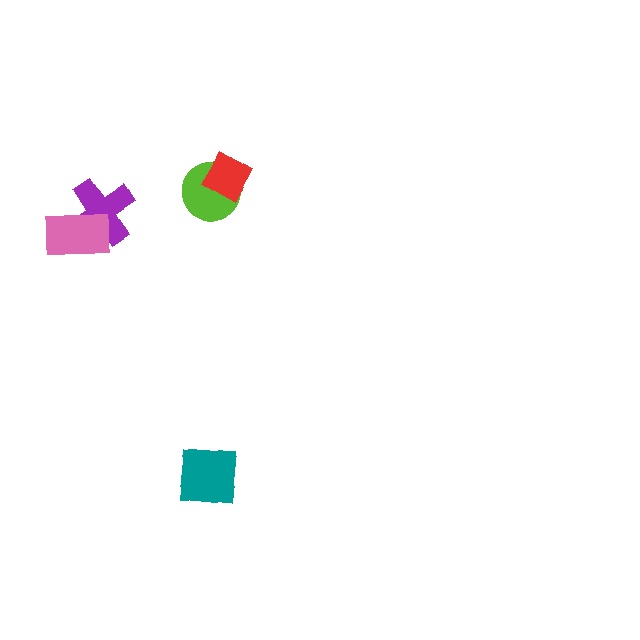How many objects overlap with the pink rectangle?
1 object overlaps with the pink rectangle.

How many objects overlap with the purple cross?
1 object overlaps with the purple cross.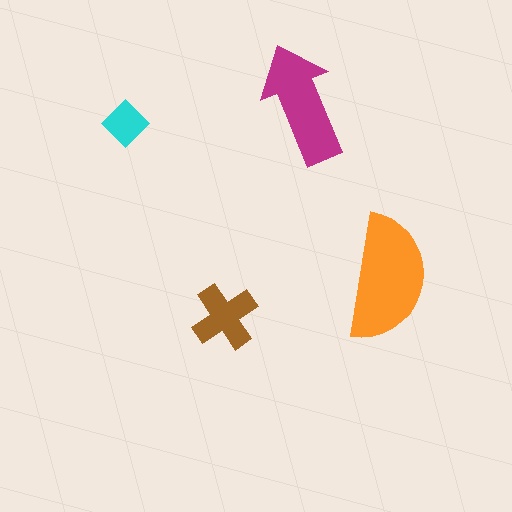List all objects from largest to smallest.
The orange semicircle, the magenta arrow, the brown cross, the cyan diamond.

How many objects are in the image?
There are 4 objects in the image.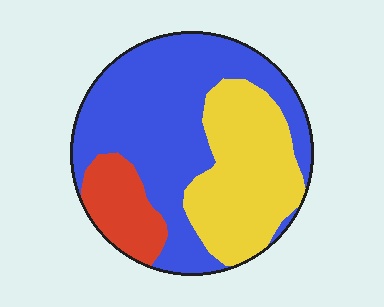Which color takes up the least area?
Red, at roughly 15%.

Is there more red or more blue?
Blue.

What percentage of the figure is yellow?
Yellow covers 33% of the figure.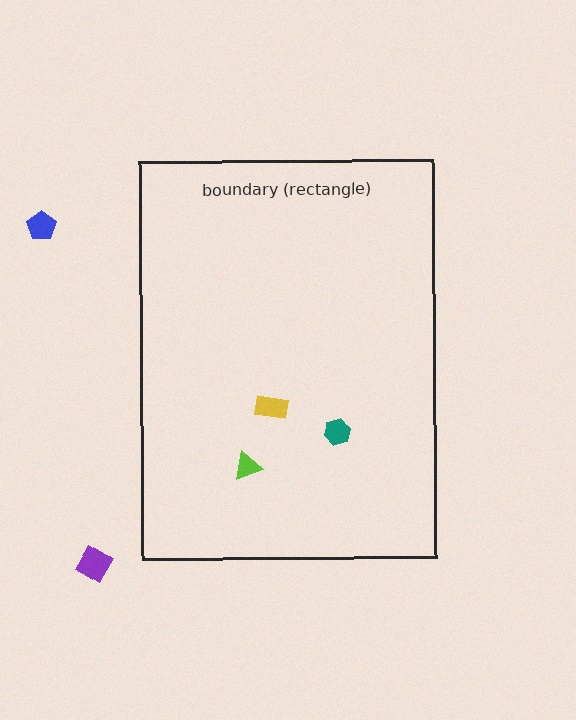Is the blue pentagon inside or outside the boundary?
Outside.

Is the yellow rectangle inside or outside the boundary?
Inside.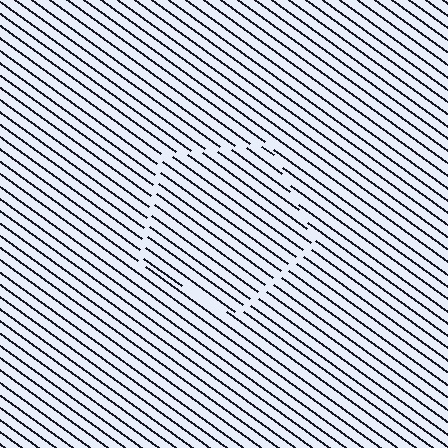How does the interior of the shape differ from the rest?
The interior of the shape contains the same grating, shifted by half a period — the contour is defined by the phase discontinuity where line-ends from the inner and outer gratings abut.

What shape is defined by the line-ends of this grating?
An illusory pentagon. The interior of the shape contains the same grating, shifted by half a period — the contour is defined by the phase discontinuity where line-ends from the inner and outer gratings abut.